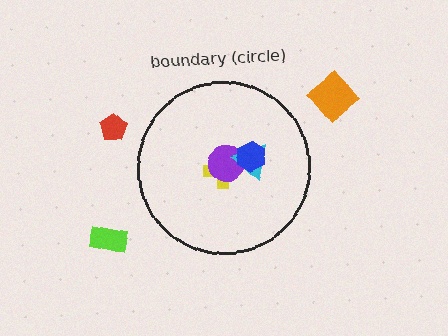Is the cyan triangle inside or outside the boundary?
Inside.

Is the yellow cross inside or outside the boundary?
Inside.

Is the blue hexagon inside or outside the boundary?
Inside.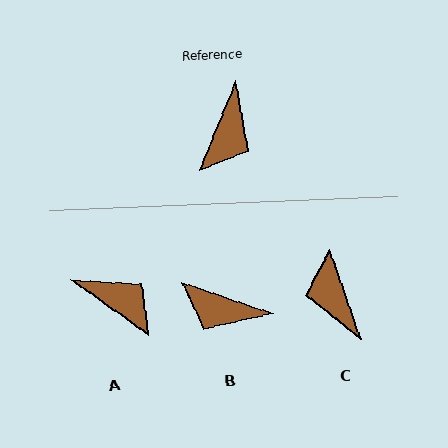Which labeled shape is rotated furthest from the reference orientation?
C, about 139 degrees away.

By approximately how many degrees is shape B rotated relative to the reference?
Approximately 87 degrees clockwise.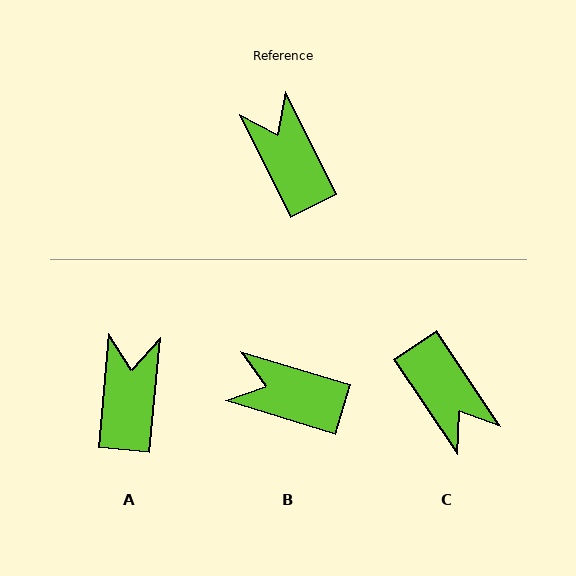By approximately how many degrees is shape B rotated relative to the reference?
Approximately 47 degrees counter-clockwise.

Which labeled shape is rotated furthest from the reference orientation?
C, about 173 degrees away.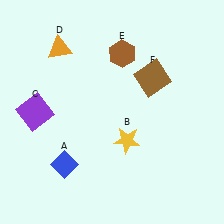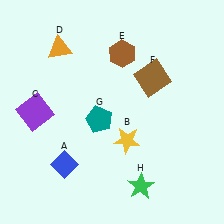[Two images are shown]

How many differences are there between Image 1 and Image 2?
There are 2 differences between the two images.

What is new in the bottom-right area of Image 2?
A green star (H) was added in the bottom-right area of Image 2.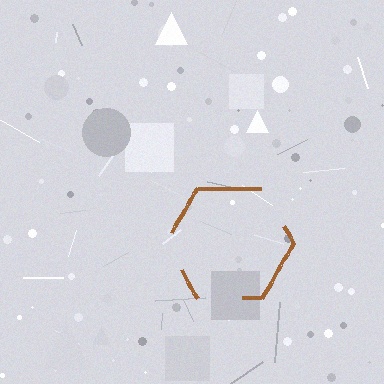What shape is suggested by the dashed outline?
The dashed outline suggests a hexagon.